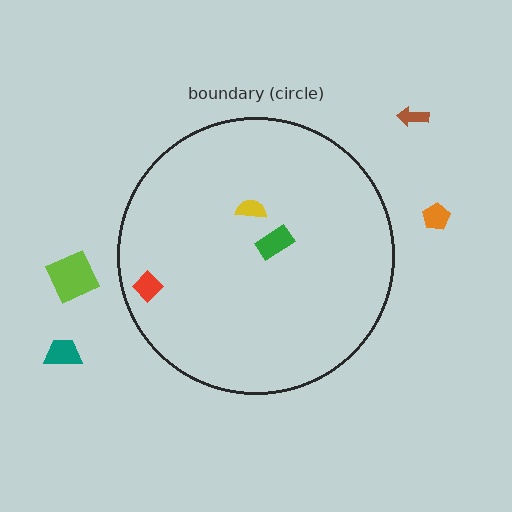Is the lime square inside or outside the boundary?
Outside.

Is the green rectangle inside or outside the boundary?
Inside.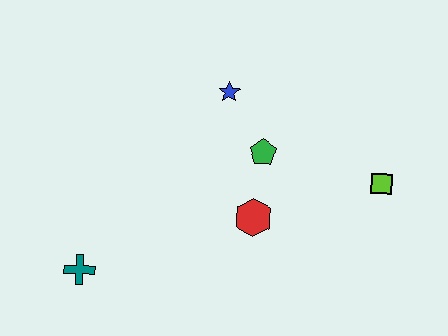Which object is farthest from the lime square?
The teal cross is farthest from the lime square.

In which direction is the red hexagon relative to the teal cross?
The red hexagon is to the right of the teal cross.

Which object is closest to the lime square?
The green pentagon is closest to the lime square.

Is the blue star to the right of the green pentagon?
No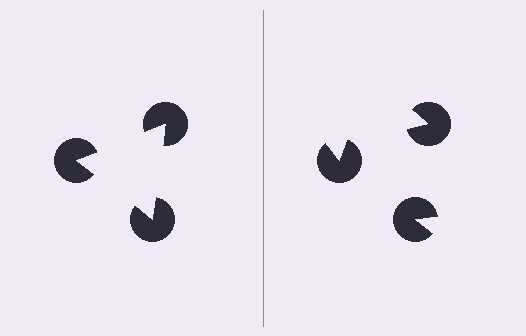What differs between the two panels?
The pac-man discs are positioned identically on both sides; only the wedge orientations differ. On the left they align to a triangle; on the right they are misaligned.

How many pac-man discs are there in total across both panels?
6 — 3 on each side.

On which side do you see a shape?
An illusory triangle appears on the left side. On the right side the wedge cuts are rotated, so no coherent shape forms.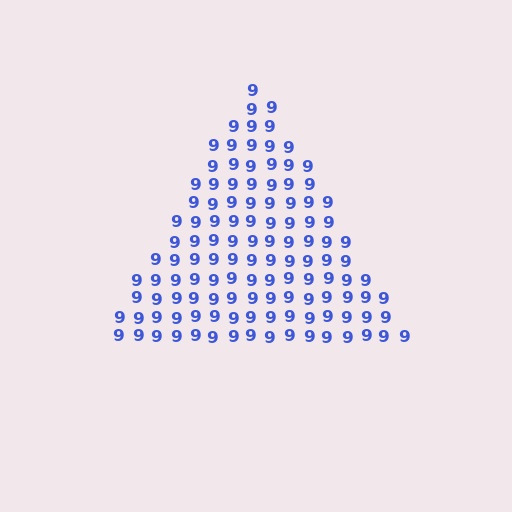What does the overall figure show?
The overall figure shows a triangle.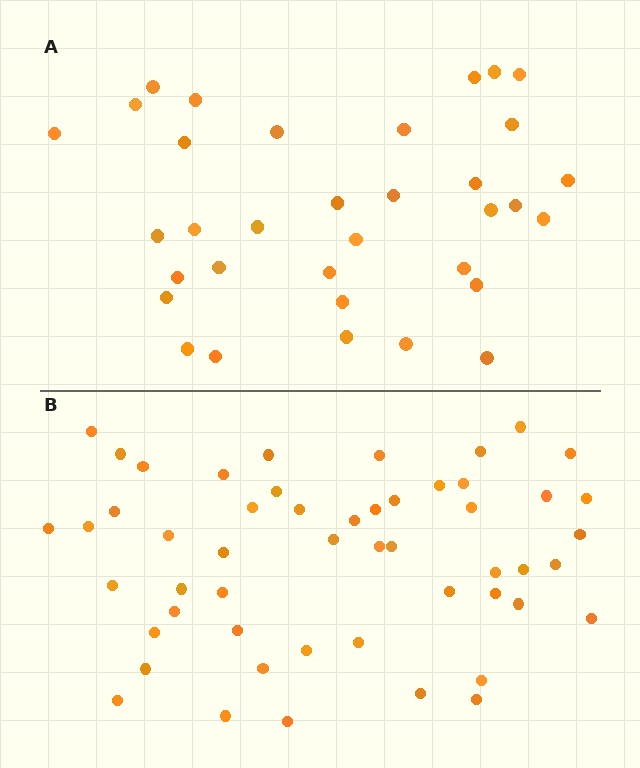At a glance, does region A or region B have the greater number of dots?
Region B (the bottom region) has more dots.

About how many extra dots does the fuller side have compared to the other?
Region B has approximately 20 more dots than region A.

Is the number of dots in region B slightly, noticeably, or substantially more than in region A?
Region B has substantially more. The ratio is roughly 1.5 to 1.